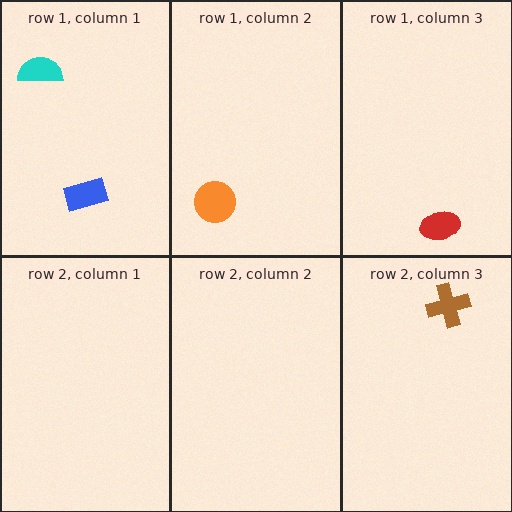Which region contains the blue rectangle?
The row 1, column 1 region.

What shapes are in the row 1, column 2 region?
The orange circle.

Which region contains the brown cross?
The row 2, column 3 region.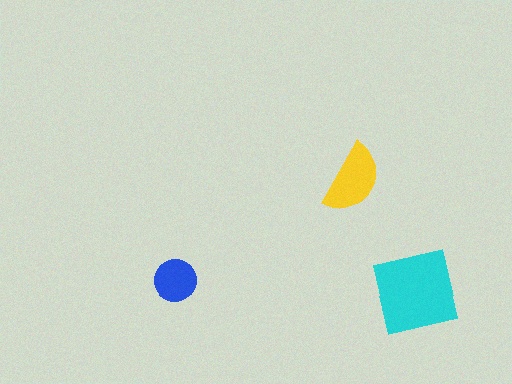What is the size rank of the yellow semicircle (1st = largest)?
2nd.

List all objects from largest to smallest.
The cyan square, the yellow semicircle, the blue circle.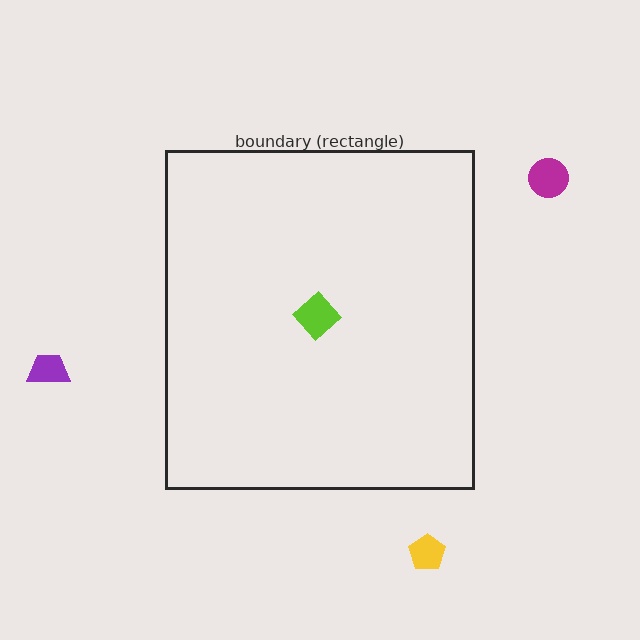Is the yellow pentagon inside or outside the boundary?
Outside.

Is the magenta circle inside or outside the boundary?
Outside.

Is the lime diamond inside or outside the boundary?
Inside.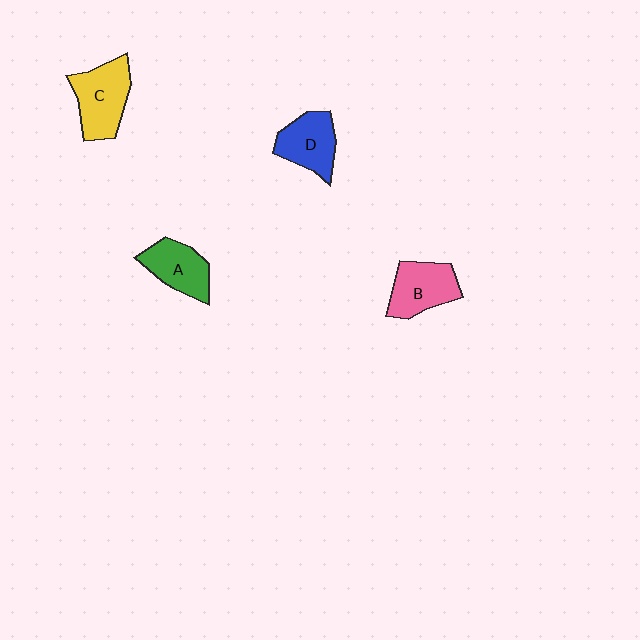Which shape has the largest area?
Shape C (yellow).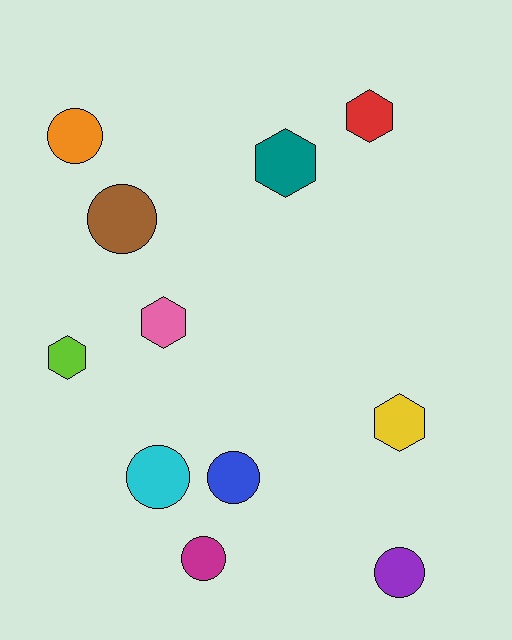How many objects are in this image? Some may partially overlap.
There are 11 objects.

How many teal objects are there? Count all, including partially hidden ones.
There is 1 teal object.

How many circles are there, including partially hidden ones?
There are 6 circles.